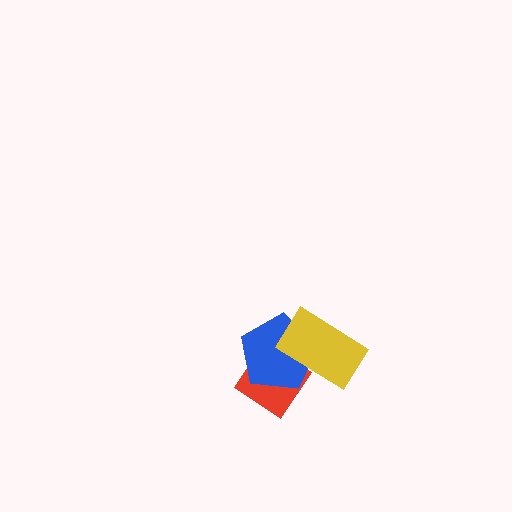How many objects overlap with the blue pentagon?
2 objects overlap with the blue pentagon.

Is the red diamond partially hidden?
Yes, it is partially covered by another shape.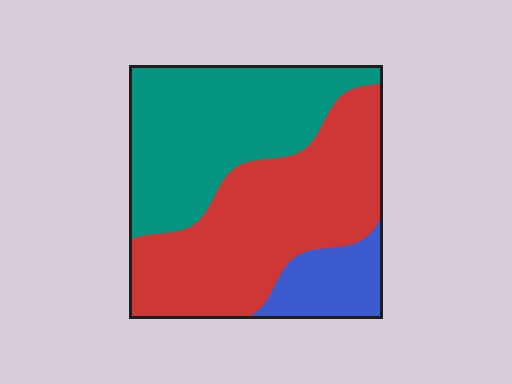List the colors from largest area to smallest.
From largest to smallest: red, teal, blue.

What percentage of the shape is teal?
Teal takes up about two fifths (2/5) of the shape.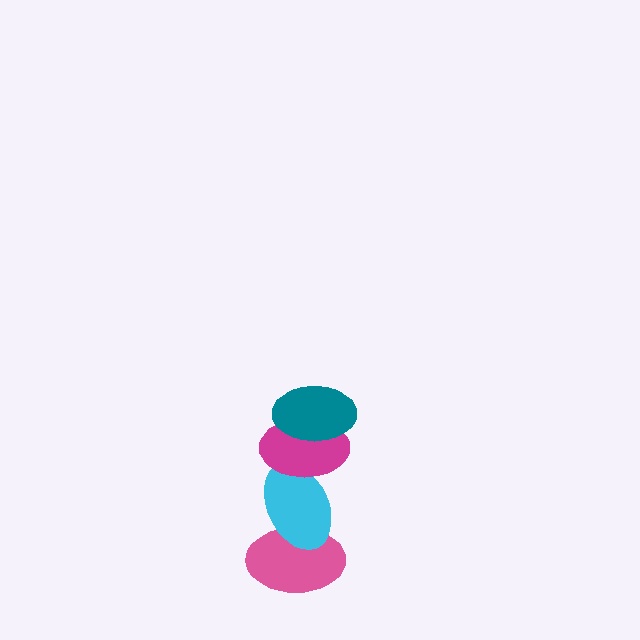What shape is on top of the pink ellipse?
The cyan ellipse is on top of the pink ellipse.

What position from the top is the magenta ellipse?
The magenta ellipse is 2nd from the top.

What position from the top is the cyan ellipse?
The cyan ellipse is 3rd from the top.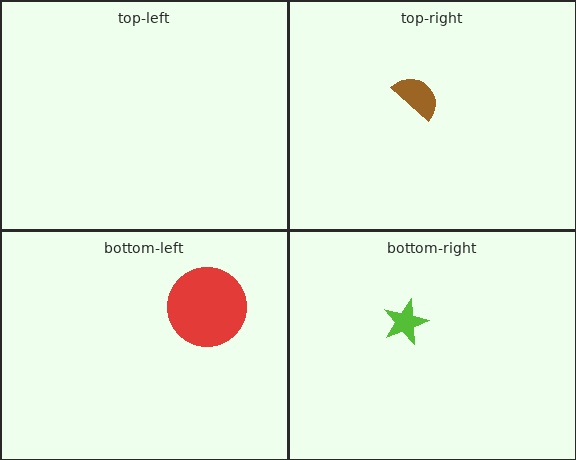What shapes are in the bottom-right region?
The lime star.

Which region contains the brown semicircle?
The top-right region.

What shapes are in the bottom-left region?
The red circle.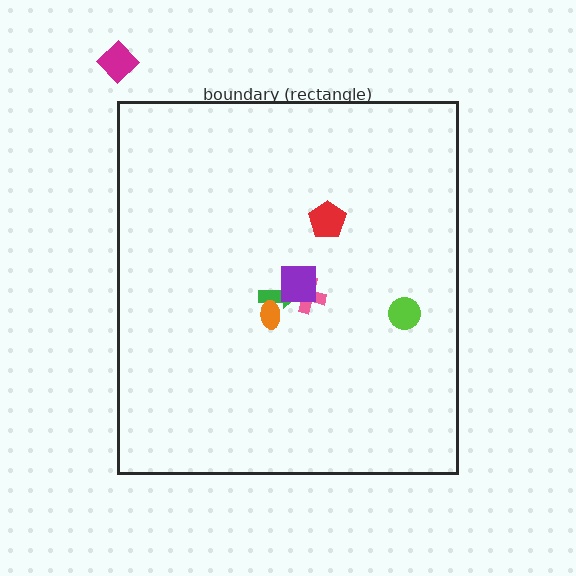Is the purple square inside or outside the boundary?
Inside.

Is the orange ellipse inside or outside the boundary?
Inside.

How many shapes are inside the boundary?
6 inside, 1 outside.